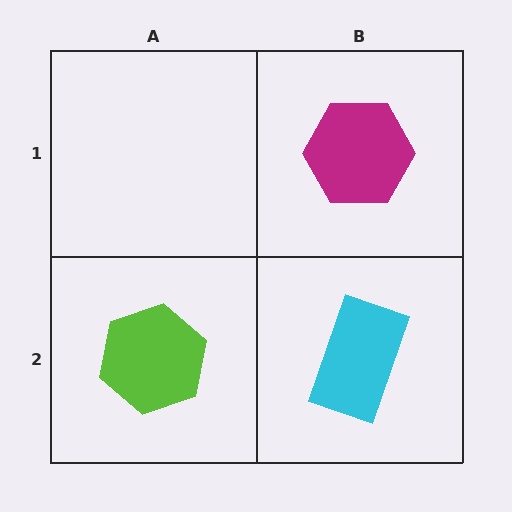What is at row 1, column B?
A magenta hexagon.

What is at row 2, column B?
A cyan rectangle.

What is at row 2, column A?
A lime hexagon.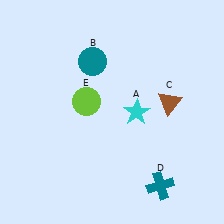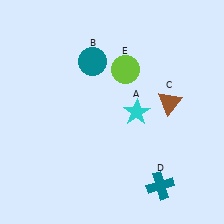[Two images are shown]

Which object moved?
The lime circle (E) moved right.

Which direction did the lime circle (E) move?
The lime circle (E) moved right.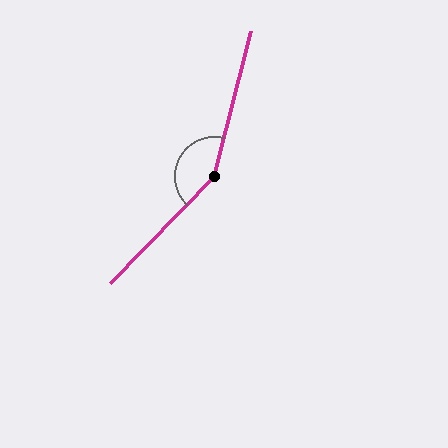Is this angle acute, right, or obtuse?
It is obtuse.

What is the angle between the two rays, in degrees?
Approximately 151 degrees.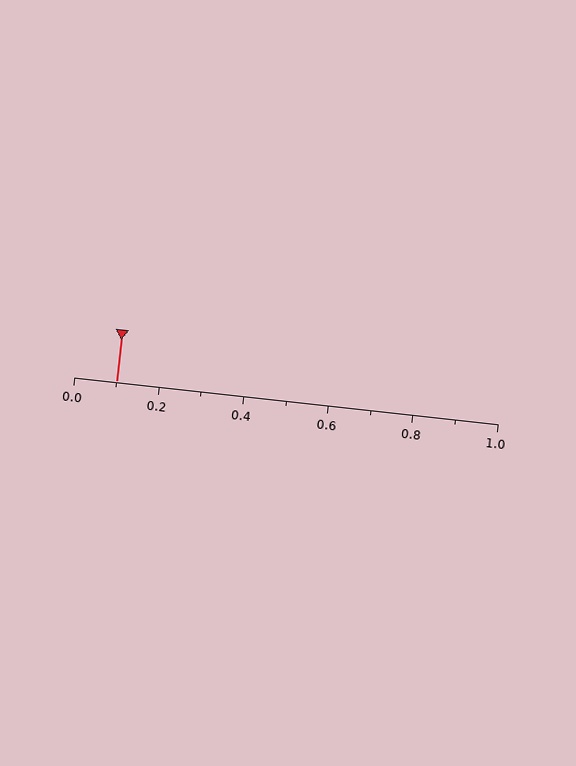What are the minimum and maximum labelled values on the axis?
The axis runs from 0.0 to 1.0.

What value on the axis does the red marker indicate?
The marker indicates approximately 0.1.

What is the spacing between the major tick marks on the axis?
The major ticks are spaced 0.2 apart.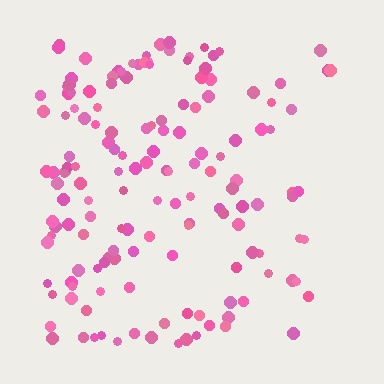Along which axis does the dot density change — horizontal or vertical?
Horizontal.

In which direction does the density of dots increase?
From right to left, with the left side densest.